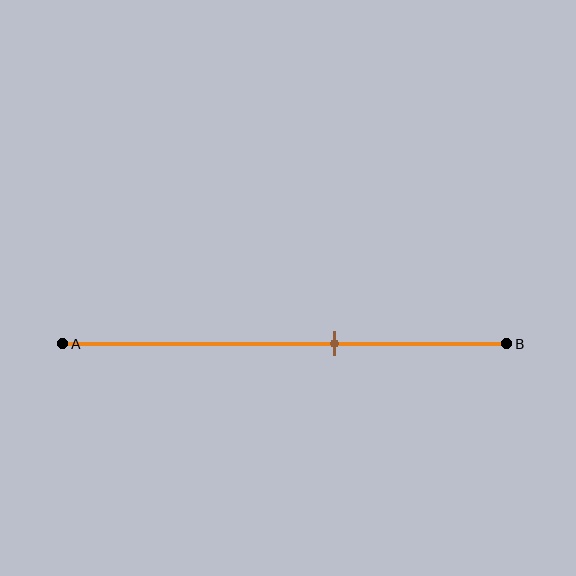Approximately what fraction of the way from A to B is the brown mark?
The brown mark is approximately 60% of the way from A to B.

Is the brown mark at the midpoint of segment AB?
No, the mark is at about 60% from A, not at the 50% midpoint.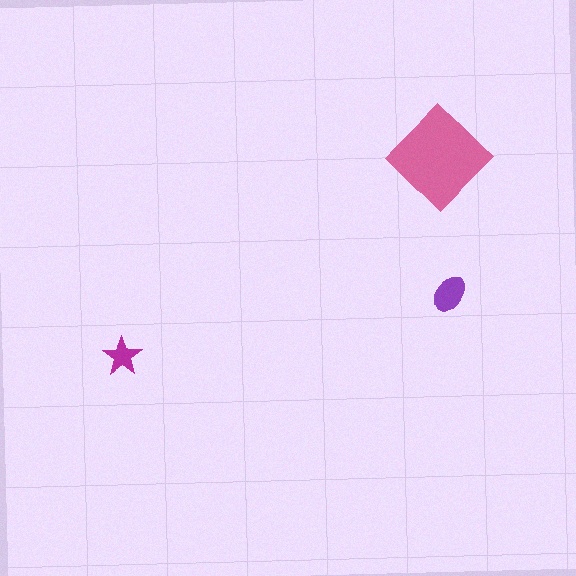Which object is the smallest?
The magenta star.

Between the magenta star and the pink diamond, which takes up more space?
The pink diamond.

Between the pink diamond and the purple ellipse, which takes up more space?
The pink diamond.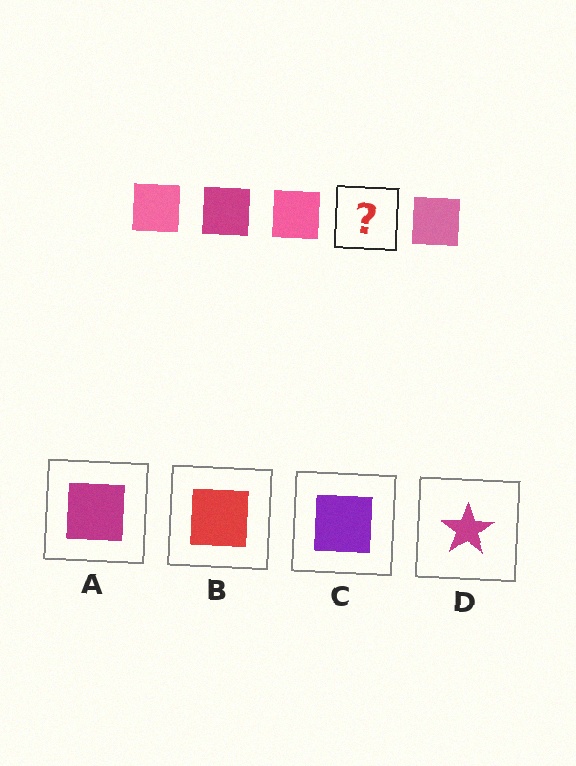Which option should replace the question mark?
Option A.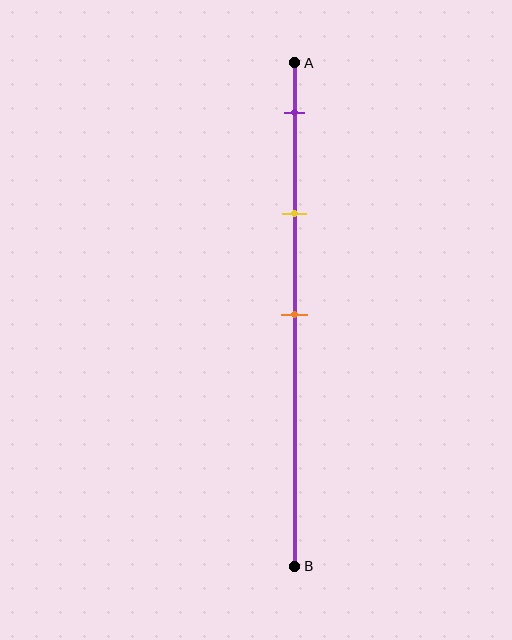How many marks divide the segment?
There are 3 marks dividing the segment.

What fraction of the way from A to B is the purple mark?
The purple mark is approximately 10% (0.1) of the way from A to B.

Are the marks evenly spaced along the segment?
Yes, the marks are approximately evenly spaced.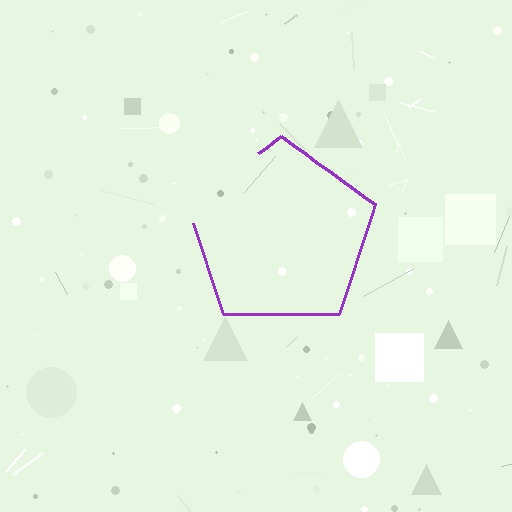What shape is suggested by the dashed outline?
The dashed outline suggests a pentagon.